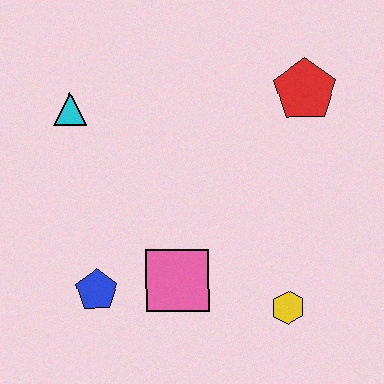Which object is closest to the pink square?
The blue pentagon is closest to the pink square.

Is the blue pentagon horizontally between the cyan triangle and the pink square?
Yes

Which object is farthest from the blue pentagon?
The red pentagon is farthest from the blue pentagon.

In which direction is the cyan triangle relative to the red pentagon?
The cyan triangle is to the left of the red pentagon.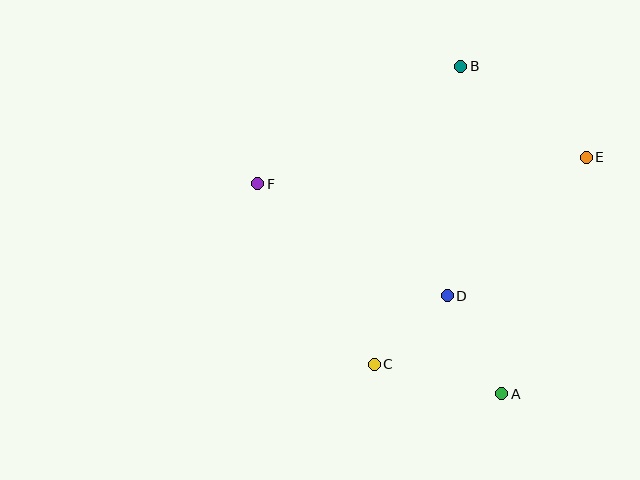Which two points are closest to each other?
Points C and D are closest to each other.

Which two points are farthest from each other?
Points A and B are farthest from each other.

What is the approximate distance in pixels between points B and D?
The distance between B and D is approximately 230 pixels.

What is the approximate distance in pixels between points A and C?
The distance between A and C is approximately 131 pixels.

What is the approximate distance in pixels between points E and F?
The distance between E and F is approximately 330 pixels.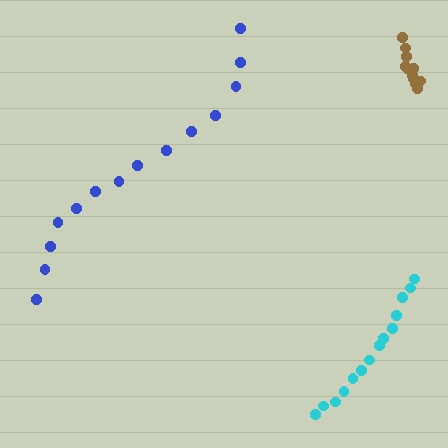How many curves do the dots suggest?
There are 3 distinct paths.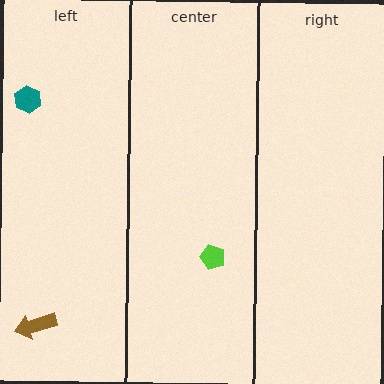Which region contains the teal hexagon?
The left region.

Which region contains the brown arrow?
The left region.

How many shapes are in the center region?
1.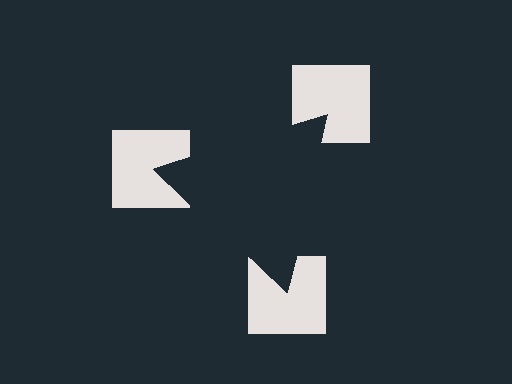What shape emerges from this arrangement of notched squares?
An illusory triangle — its edges are inferred from the aligned wedge cuts in the notched squares, not physically drawn.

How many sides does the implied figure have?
3 sides.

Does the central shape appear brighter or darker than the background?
It typically appears slightly darker than the background, even though no actual brightness change is drawn.